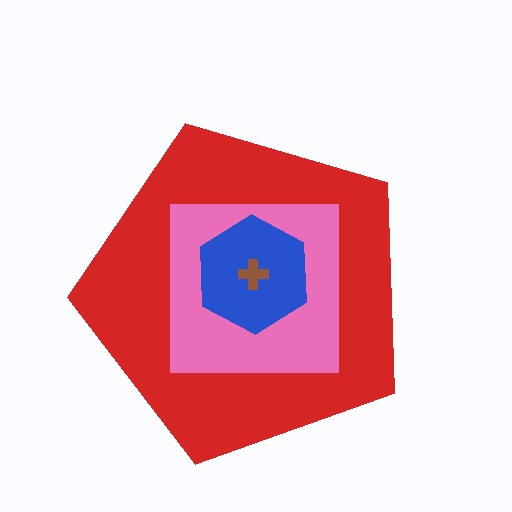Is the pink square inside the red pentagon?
Yes.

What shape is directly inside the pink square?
The blue hexagon.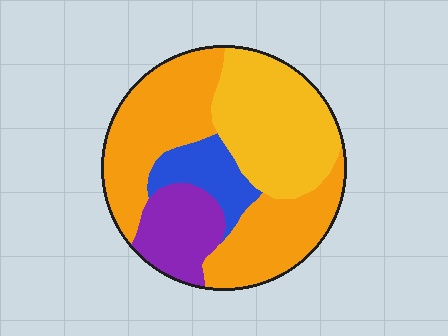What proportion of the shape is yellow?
Yellow covers around 30% of the shape.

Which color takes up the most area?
Orange, at roughly 45%.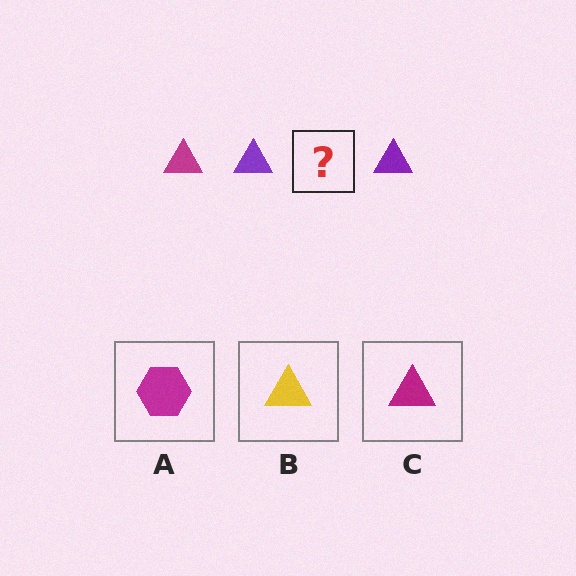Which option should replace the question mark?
Option C.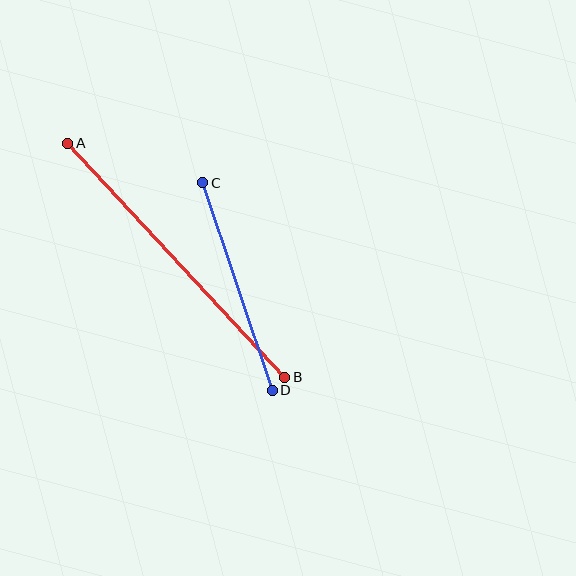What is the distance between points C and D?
The distance is approximately 219 pixels.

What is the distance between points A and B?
The distance is approximately 319 pixels.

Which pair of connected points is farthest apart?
Points A and B are farthest apart.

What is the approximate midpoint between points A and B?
The midpoint is at approximately (176, 260) pixels.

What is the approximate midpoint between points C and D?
The midpoint is at approximately (238, 286) pixels.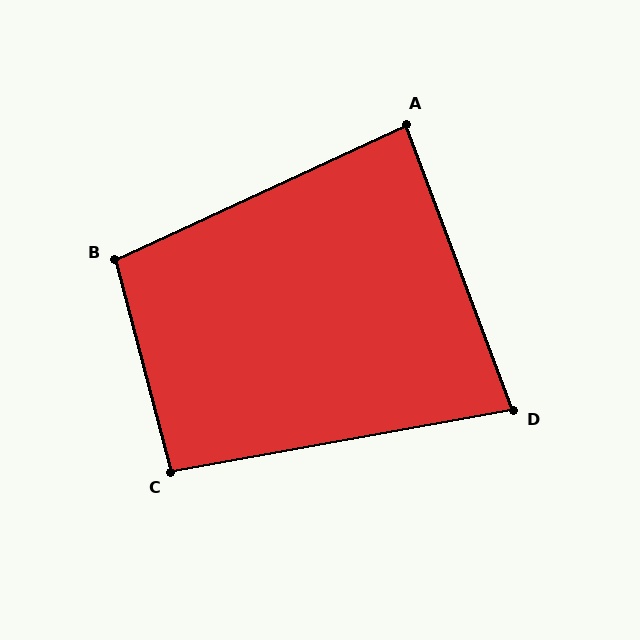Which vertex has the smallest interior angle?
D, at approximately 80 degrees.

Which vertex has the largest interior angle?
B, at approximately 100 degrees.